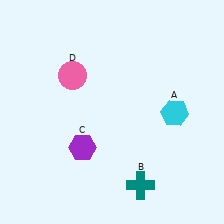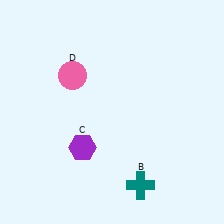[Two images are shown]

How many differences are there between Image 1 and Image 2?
There is 1 difference between the two images.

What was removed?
The cyan hexagon (A) was removed in Image 2.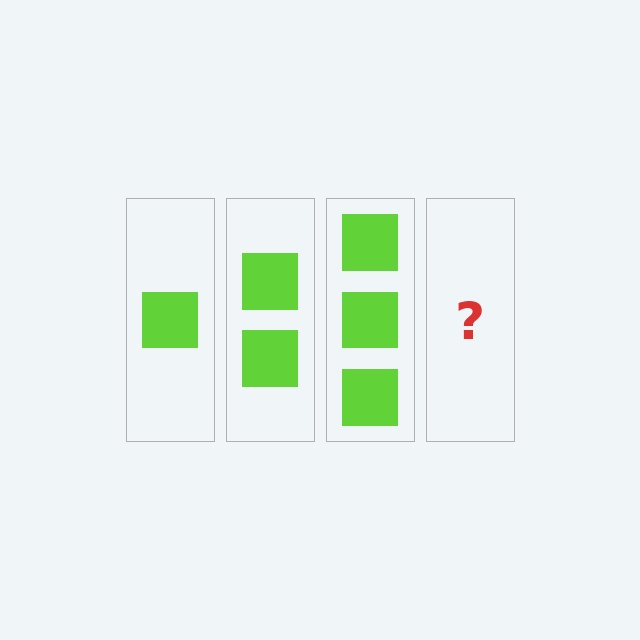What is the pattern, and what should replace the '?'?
The pattern is that each step adds one more square. The '?' should be 4 squares.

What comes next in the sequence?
The next element should be 4 squares.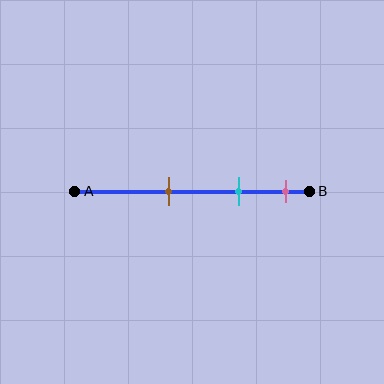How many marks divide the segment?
There are 3 marks dividing the segment.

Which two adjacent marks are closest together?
The cyan and pink marks are the closest adjacent pair.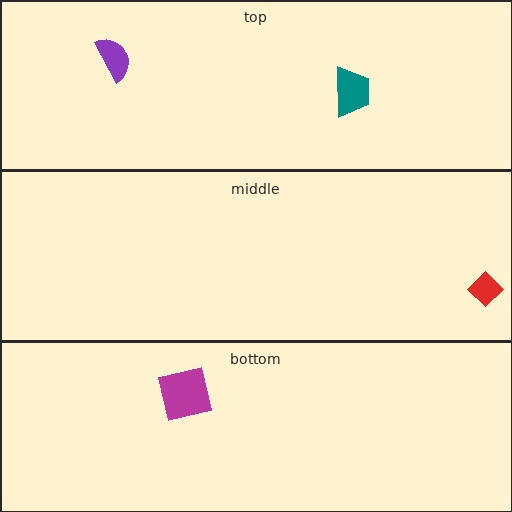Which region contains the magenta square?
The bottom region.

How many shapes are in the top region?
2.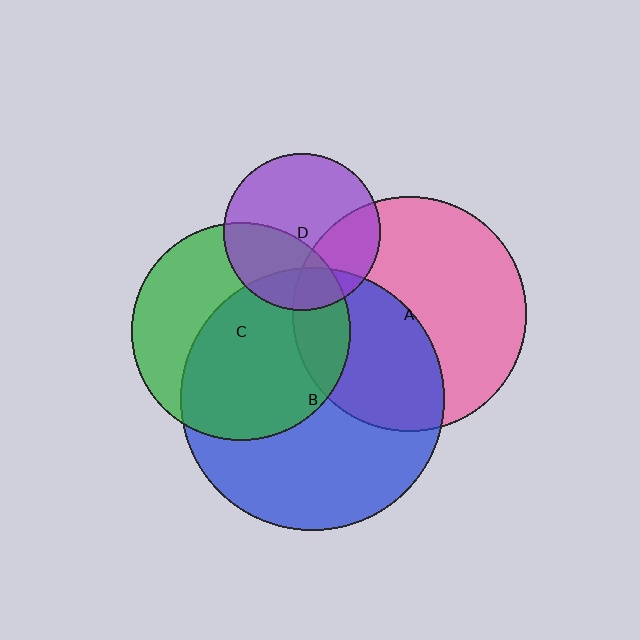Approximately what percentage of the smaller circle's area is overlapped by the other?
Approximately 40%.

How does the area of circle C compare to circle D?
Approximately 1.9 times.